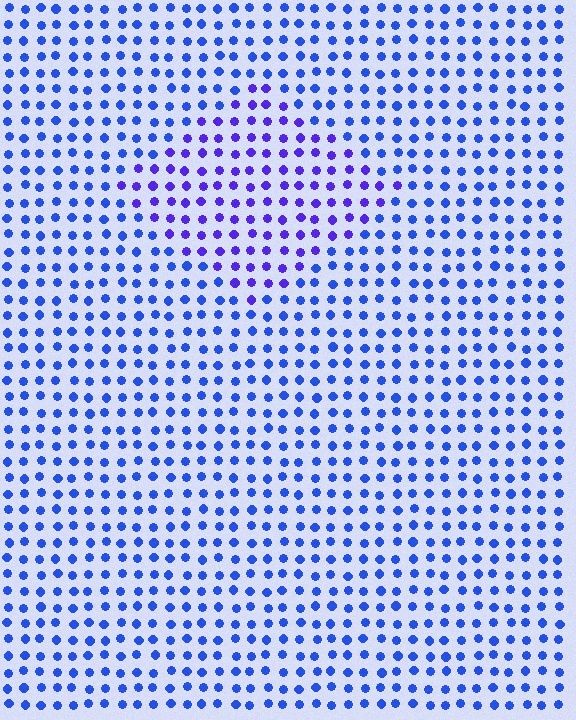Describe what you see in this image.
The image is filled with small blue elements in a uniform arrangement. A diamond-shaped region is visible where the elements are tinted to a slightly different hue, forming a subtle color boundary.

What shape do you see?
I see a diamond.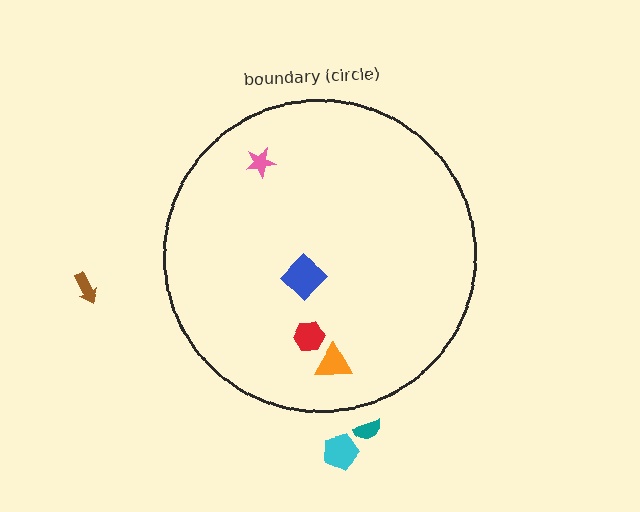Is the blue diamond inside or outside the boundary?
Inside.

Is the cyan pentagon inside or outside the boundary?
Outside.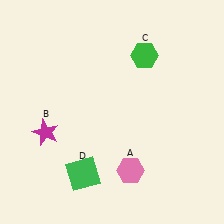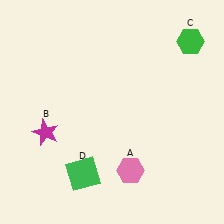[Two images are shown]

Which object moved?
The green hexagon (C) moved right.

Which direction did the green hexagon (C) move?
The green hexagon (C) moved right.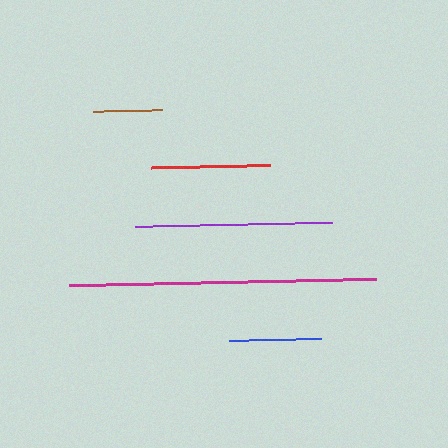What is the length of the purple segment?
The purple segment is approximately 197 pixels long.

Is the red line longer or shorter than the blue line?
The red line is longer than the blue line.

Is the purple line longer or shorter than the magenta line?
The magenta line is longer than the purple line.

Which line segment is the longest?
The magenta line is the longest at approximately 306 pixels.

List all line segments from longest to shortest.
From longest to shortest: magenta, purple, red, blue, brown.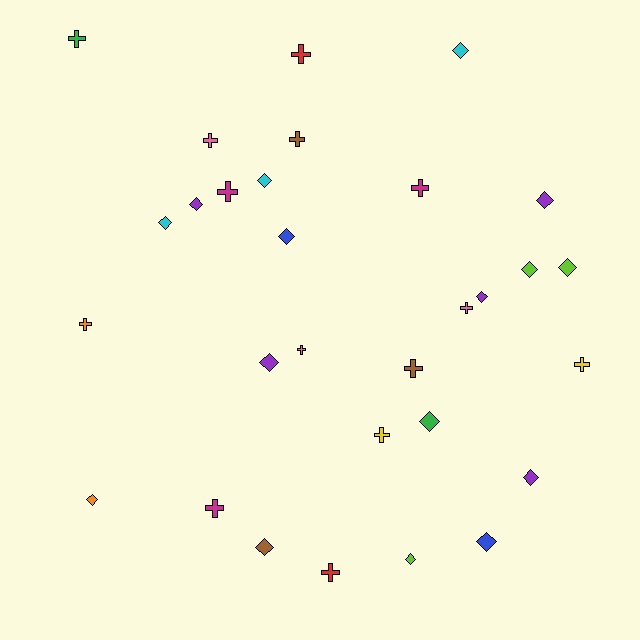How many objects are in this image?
There are 30 objects.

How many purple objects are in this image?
There are 5 purple objects.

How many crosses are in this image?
There are 14 crosses.